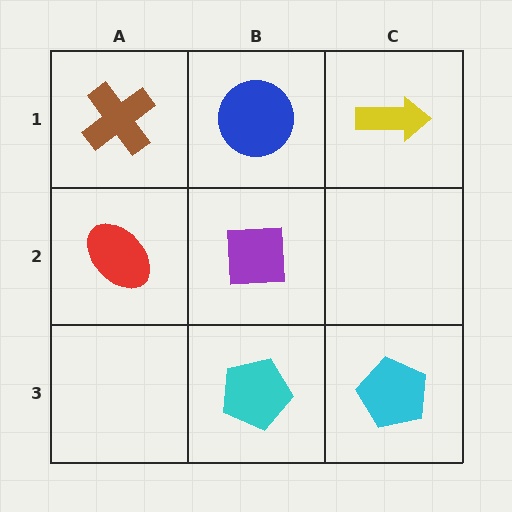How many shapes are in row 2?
2 shapes.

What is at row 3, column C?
A cyan pentagon.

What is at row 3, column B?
A cyan pentagon.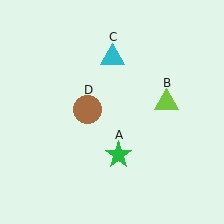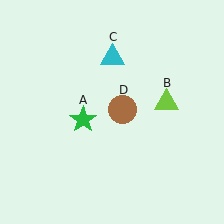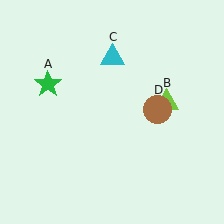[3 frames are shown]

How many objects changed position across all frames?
2 objects changed position: green star (object A), brown circle (object D).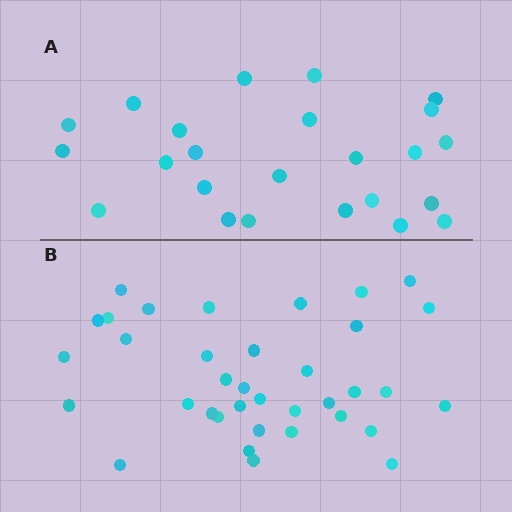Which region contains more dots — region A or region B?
Region B (the bottom region) has more dots.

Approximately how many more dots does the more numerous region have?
Region B has roughly 12 or so more dots than region A.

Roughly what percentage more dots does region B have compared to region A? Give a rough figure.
About 50% more.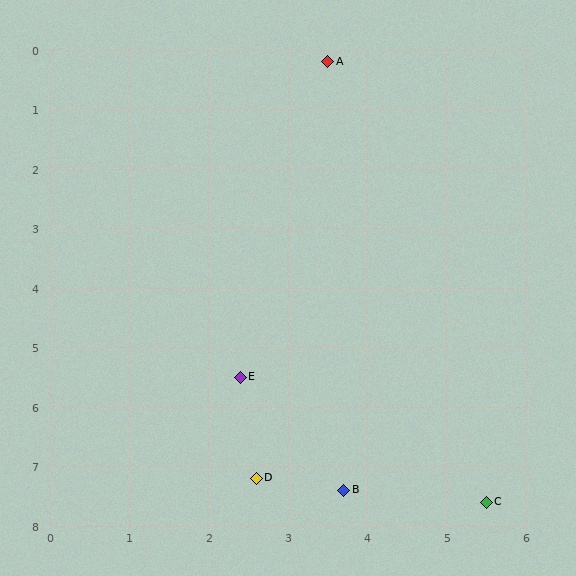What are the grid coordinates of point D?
Point D is at approximately (2.6, 7.2).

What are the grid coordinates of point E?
Point E is at approximately (2.4, 5.5).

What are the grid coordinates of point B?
Point B is at approximately (3.7, 7.4).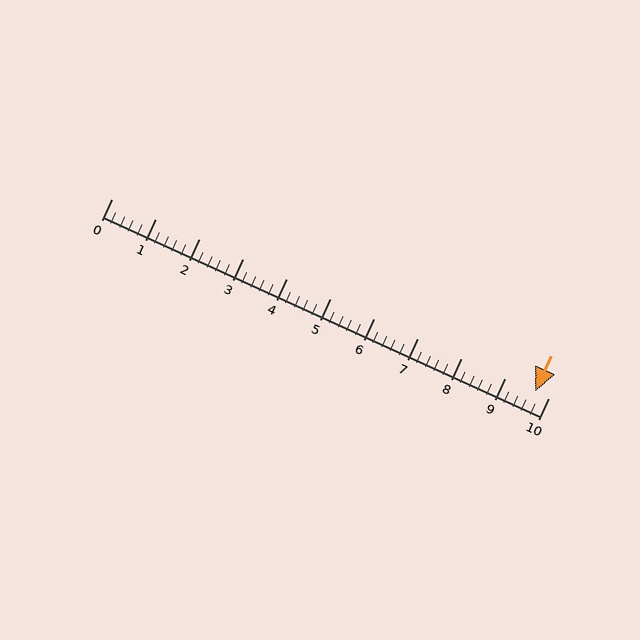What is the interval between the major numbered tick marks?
The major tick marks are spaced 1 units apart.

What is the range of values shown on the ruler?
The ruler shows values from 0 to 10.